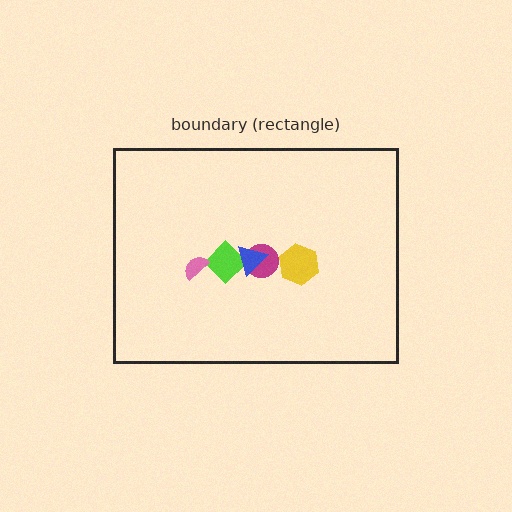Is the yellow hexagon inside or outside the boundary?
Inside.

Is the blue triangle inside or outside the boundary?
Inside.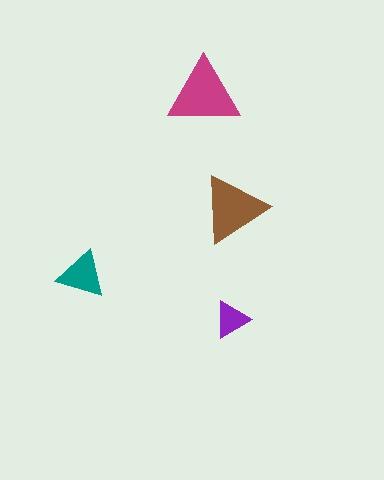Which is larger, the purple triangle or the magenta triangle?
The magenta one.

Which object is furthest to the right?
The brown triangle is rightmost.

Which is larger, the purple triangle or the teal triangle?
The teal one.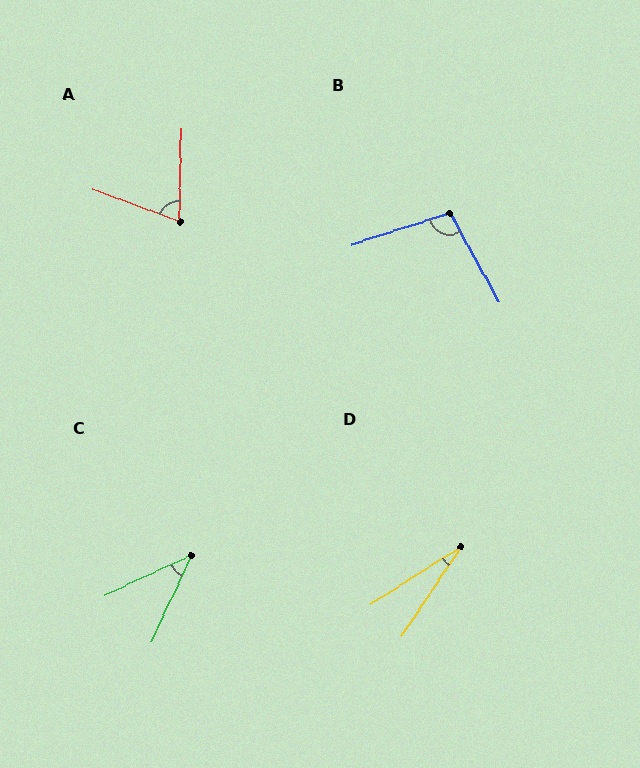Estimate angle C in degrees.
Approximately 40 degrees.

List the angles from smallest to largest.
D (24°), C (40°), A (71°), B (101°).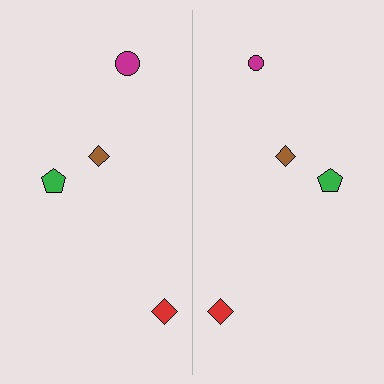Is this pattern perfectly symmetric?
No, the pattern is not perfectly symmetric. The magenta circle on the right side has a different size than its mirror counterpart.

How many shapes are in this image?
There are 8 shapes in this image.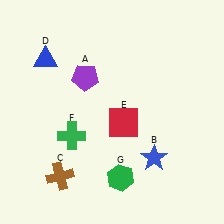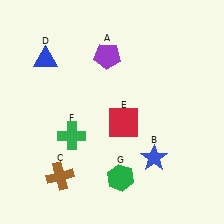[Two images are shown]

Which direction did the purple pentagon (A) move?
The purple pentagon (A) moved right.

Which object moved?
The purple pentagon (A) moved right.